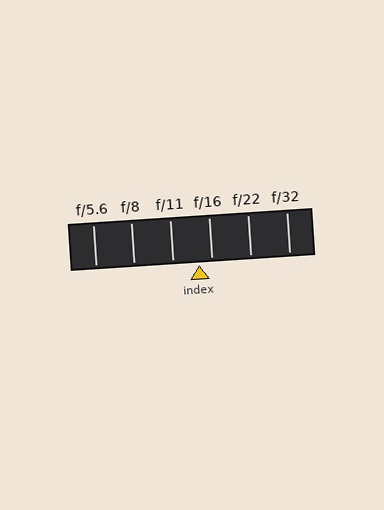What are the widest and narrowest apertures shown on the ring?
The widest aperture shown is f/5.6 and the narrowest is f/32.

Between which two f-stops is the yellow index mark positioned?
The index mark is between f/11 and f/16.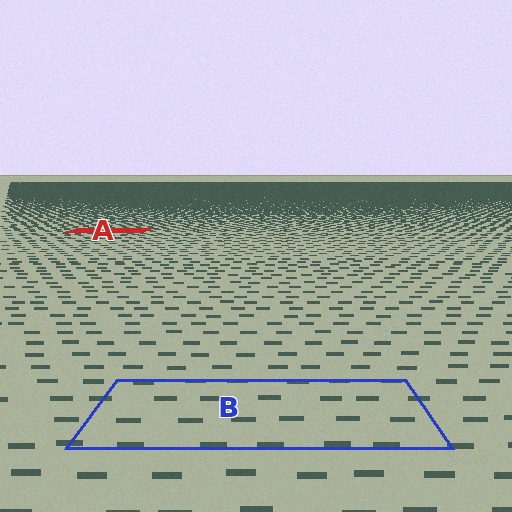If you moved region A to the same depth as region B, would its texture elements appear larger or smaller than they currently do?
They would appear larger. At a closer depth, the same texture elements are projected at a bigger on-screen size.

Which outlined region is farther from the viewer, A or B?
Region A is farther from the viewer — the texture elements inside it appear smaller and more densely packed.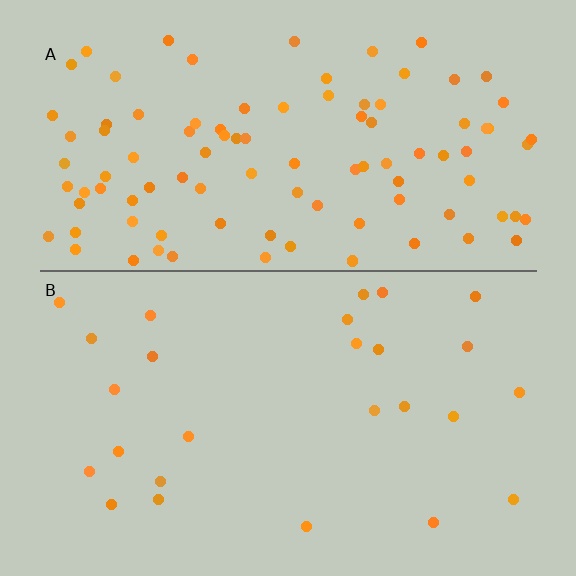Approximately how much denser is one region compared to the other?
Approximately 3.8× — region A over region B.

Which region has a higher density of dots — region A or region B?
A (the top).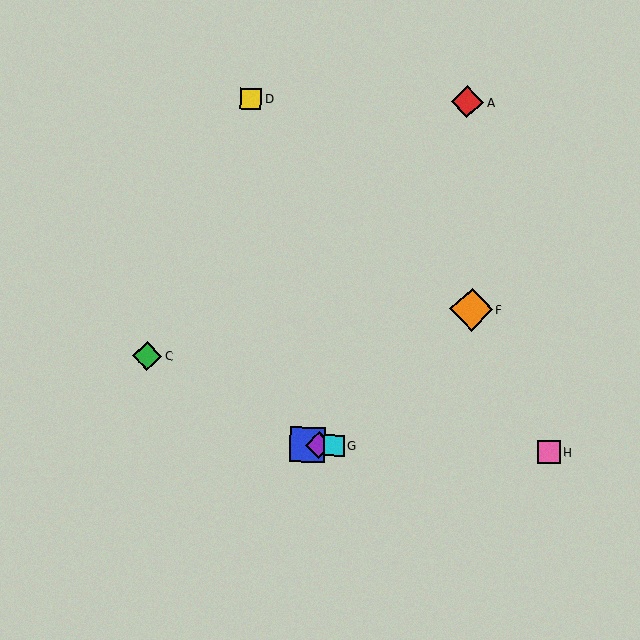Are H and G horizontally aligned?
Yes, both are at y≈452.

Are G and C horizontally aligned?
No, G is at y≈446 and C is at y≈356.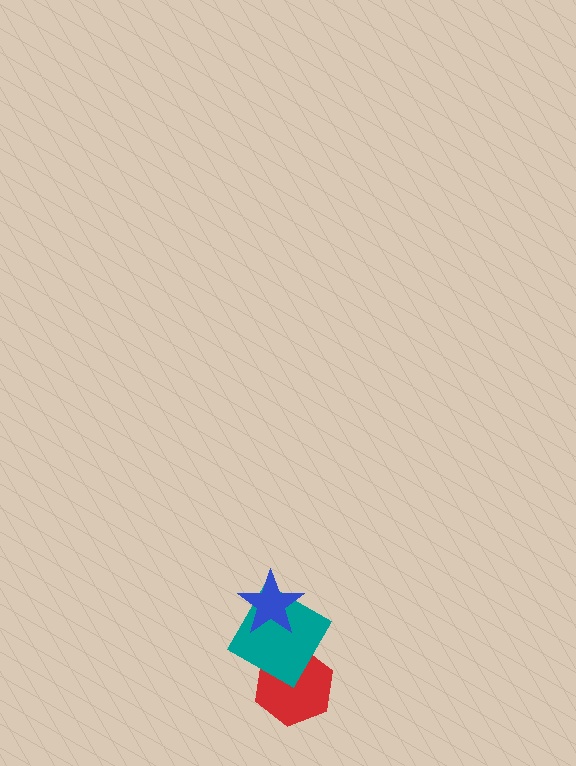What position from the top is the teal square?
The teal square is 2nd from the top.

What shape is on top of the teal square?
The blue star is on top of the teal square.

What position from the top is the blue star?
The blue star is 1st from the top.